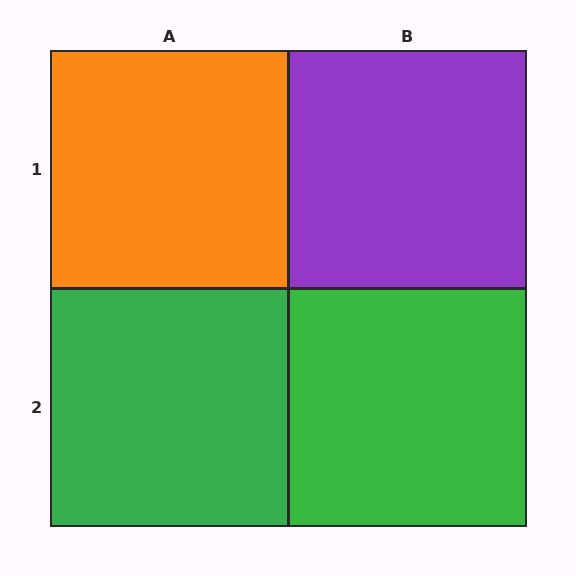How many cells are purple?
1 cell is purple.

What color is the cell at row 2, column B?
Green.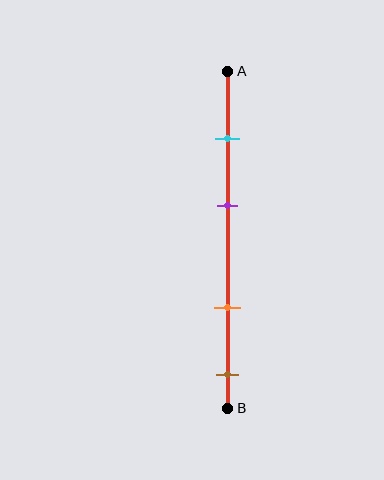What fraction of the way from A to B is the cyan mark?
The cyan mark is approximately 20% (0.2) of the way from A to B.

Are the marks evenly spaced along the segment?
No, the marks are not evenly spaced.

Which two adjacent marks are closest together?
The cyan and purple marks are the closest adjacent pair.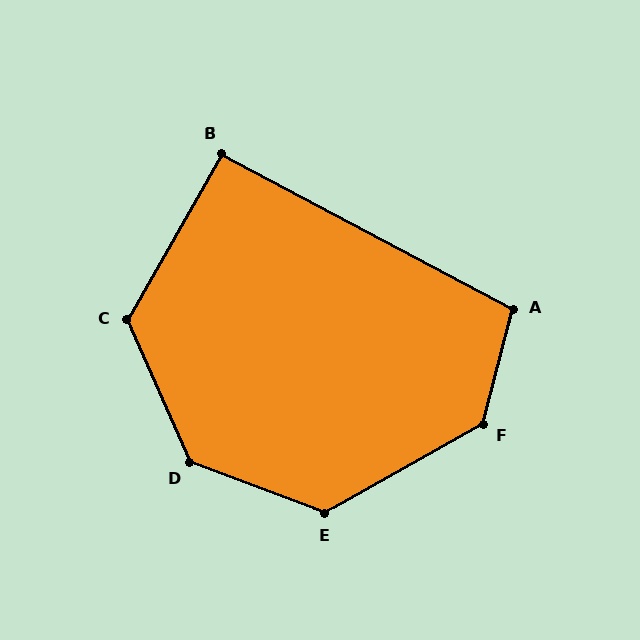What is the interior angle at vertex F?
Approximately 134 degrees (obtuse).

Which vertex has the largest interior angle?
D, at approximately 134 degrees.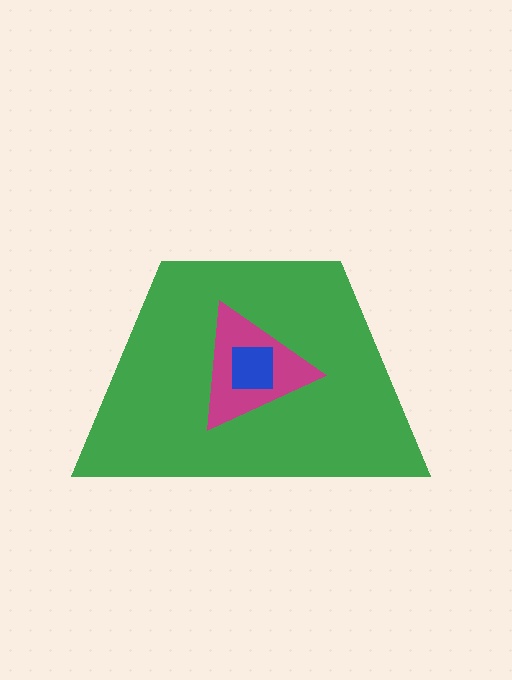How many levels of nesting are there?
3.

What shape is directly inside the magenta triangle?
The blue square.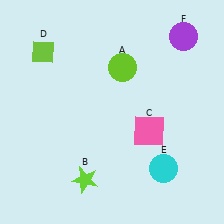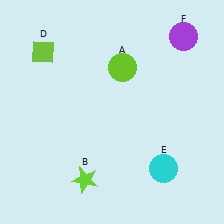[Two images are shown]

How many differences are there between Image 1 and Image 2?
There is 1 difference between the two images.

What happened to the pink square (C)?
The pink square (C) was removed in Image 2. It was in the bottom-right area of Image 1.